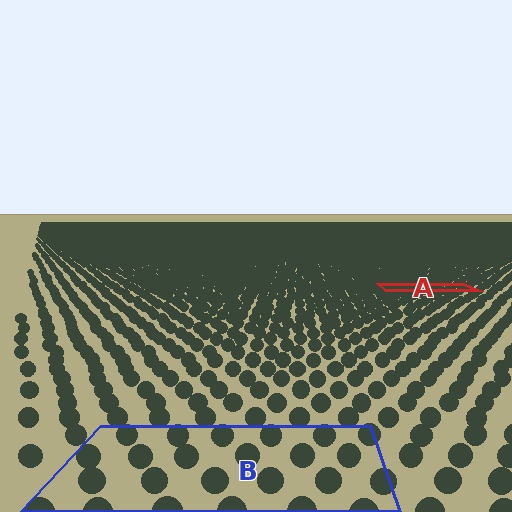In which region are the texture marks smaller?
The texture marks are smaller in region A, because it is farther away.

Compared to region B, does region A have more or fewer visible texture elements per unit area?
Region A has more texture elements per unit area — they are packed more densely because it is farther away.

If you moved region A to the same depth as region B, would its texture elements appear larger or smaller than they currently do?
They would appear larger. At a closer depth, the same texture elements are projected at a bigger on-screen size.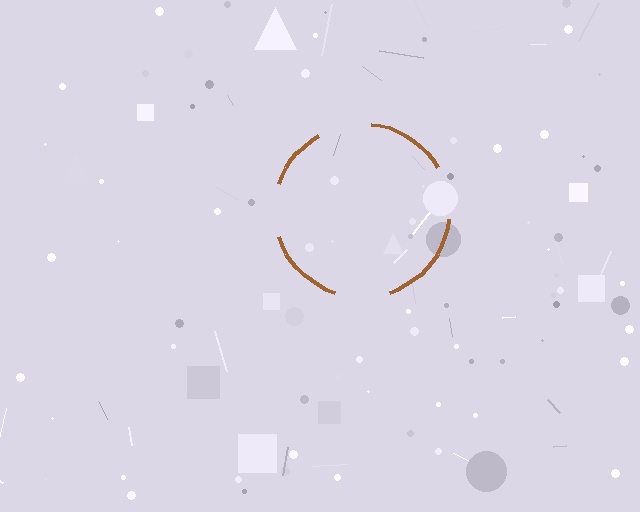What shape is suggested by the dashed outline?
The dashed outline suggests a circle.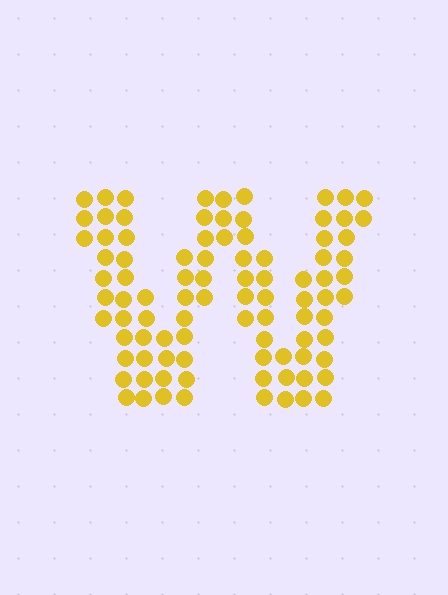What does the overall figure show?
The overall figure shows the letter W.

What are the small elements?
The small elements are circles.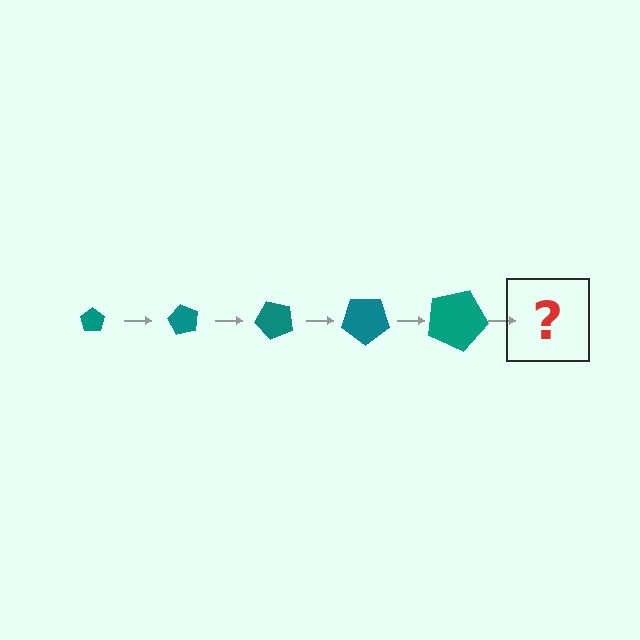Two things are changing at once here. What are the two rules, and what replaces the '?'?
The two rules are that the pentagon grows larger each step and it rotates 60 degrees each step. The '?' should be a pentagon, larger than the previous one and rotated 300 degrees from the start.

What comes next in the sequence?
The next element should be a pentagon, larger than the previous one and rotated 300 degrees from the start.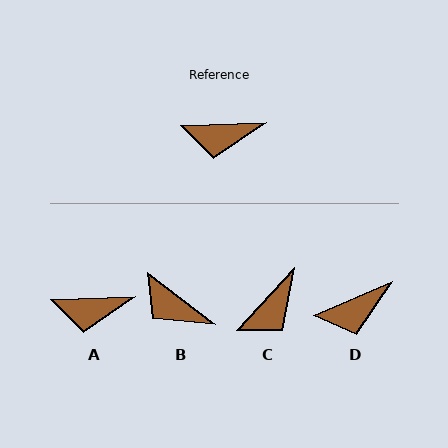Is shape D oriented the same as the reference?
No, it is off by about 21 degrees.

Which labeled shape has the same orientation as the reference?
A.